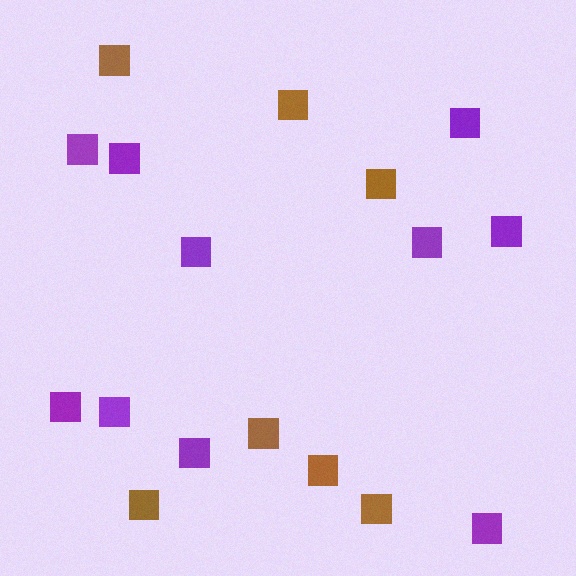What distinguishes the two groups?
There are 2 groups: one group of purple squares (10) and one group of brown squares (7).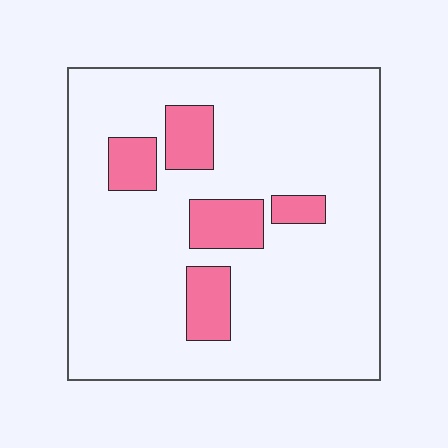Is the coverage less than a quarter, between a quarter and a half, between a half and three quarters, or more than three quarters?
Less than a quarter.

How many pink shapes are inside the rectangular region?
5.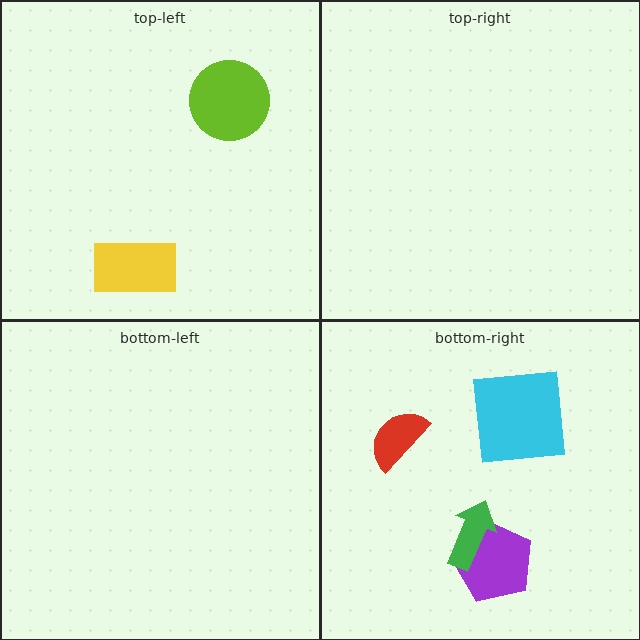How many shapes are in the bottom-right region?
4.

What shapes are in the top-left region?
The yellow rectangle, the lime circle.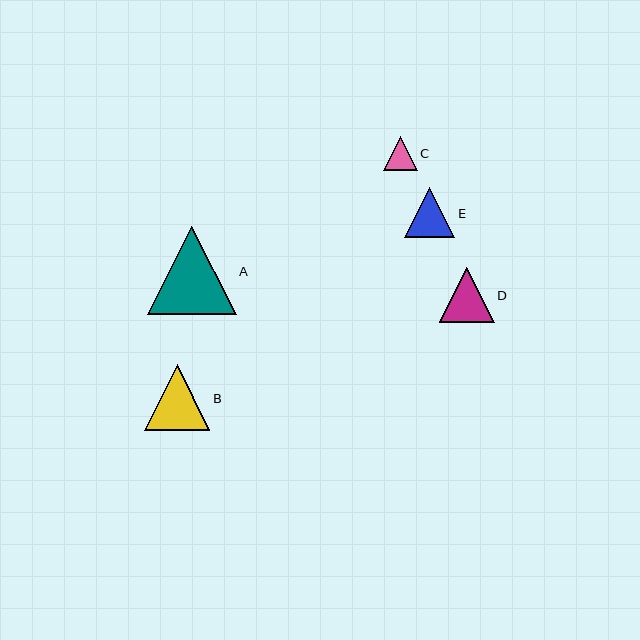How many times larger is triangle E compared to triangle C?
Triangle E is approximately 1.5 times the size of triangle C.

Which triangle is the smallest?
Triangle C is the smallest with a size of approximately 34 pixels.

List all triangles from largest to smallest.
From largest to smallest: A, B, D, E, C.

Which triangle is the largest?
Triangle A is the largest with a size of approximately 88 pixels.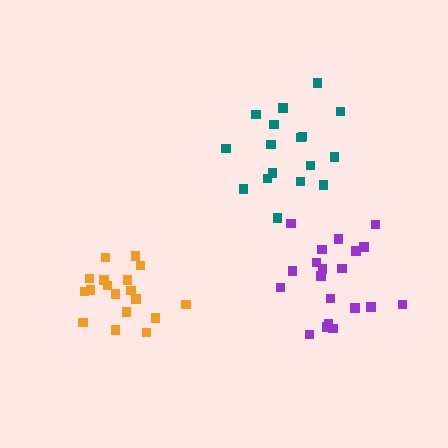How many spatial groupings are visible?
There are 3 spatial groupings.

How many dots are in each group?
Group 1: 18 dots, Group 2: 18 dots, Group 3: 20 dots (56 total).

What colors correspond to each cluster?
The clusters are colored: orange, teal, purple.